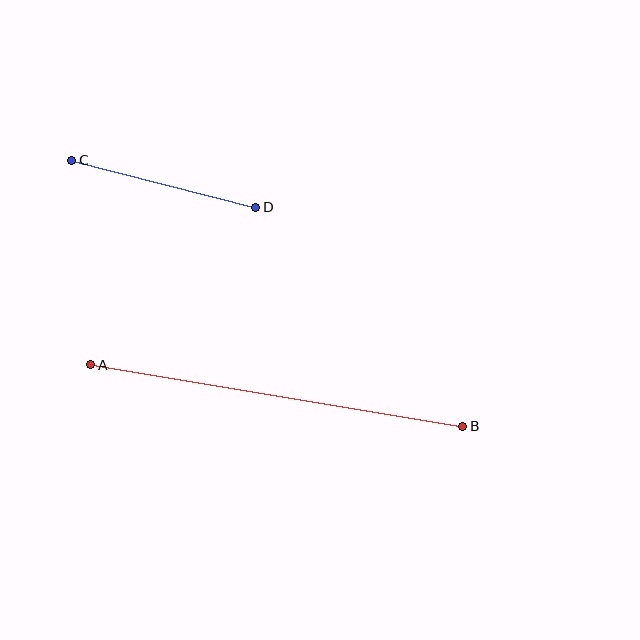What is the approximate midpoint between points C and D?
The midpoint is at approximately (164, 184) pixels.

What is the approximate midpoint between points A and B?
The midpoint is at approximately (277, 395) pixels.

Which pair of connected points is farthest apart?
Points A and B are farthest apart.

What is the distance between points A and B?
The distance is approximately 377 pixels.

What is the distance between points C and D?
The distance is approximately 190 pixels.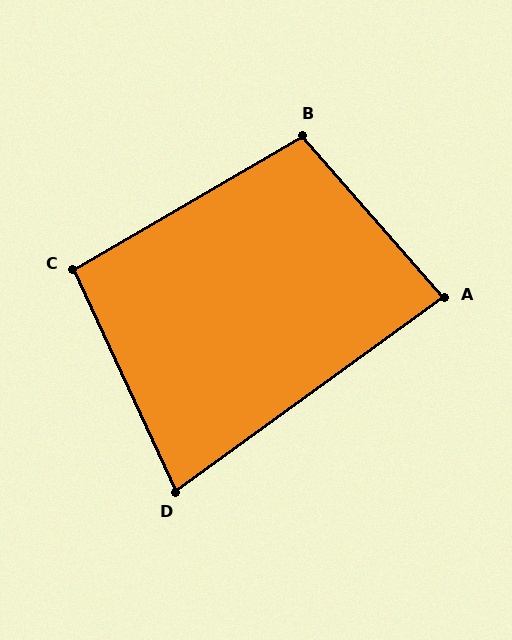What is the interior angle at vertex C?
Approximately 95 degrees (obtuse).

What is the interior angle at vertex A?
Approximately 85 degrees (acute).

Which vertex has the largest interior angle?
B, at approximately 101 degrees.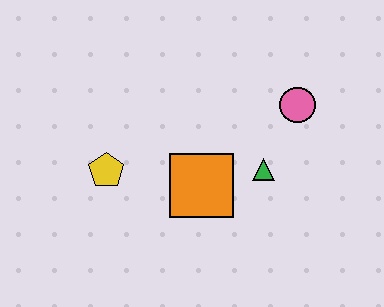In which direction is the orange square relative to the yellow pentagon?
The orange square is to the right of the yellow pentagon.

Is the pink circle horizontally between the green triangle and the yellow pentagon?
No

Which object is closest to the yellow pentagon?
The orange square is closest to the yellow pentagon.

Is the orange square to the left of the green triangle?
Yes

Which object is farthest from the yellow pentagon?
The pink circle is farthest from the yellow pentagon.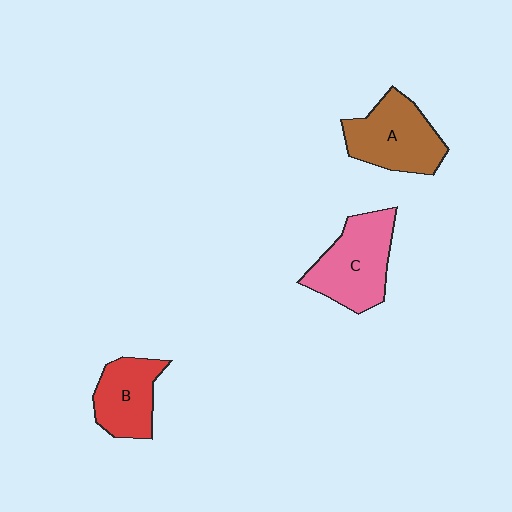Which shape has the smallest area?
Shape B (red).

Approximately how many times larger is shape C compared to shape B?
Approximately 1.3 times.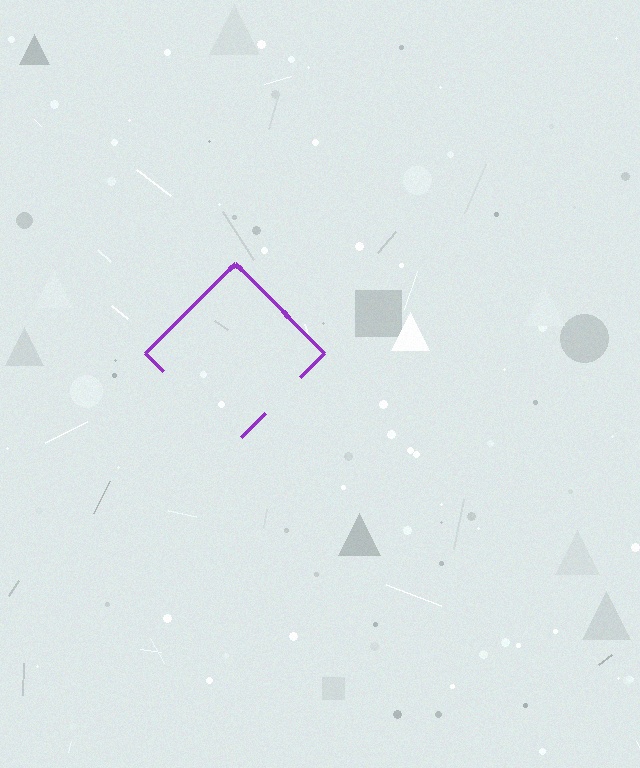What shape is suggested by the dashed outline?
The dashed outline suggests a diamond.